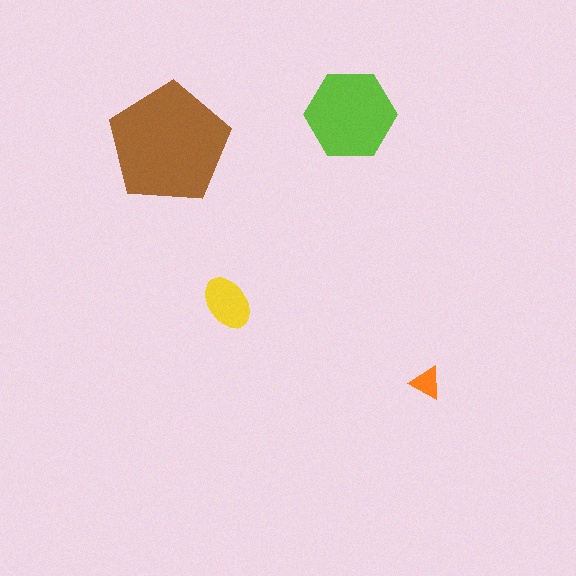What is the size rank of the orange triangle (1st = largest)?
4th.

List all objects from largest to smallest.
The brown pentagon, the lime hexagon, the yellow ellipse, the orange triangle.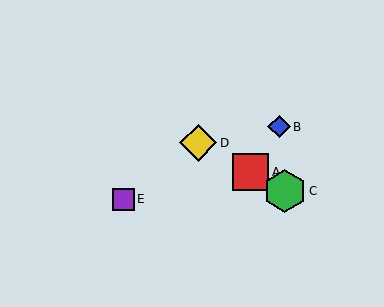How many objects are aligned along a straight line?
3 objects (A, C, D) are aligned along a straight line.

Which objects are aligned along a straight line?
Objects A, C, D are aligned along a straight line.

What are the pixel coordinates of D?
Object D is at (198, 143).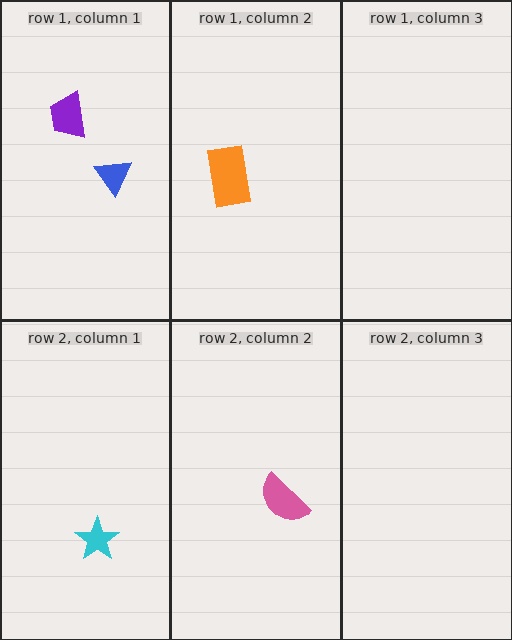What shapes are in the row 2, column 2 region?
The pink semicircle.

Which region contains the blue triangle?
The row 1, column 1 region.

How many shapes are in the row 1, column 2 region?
1.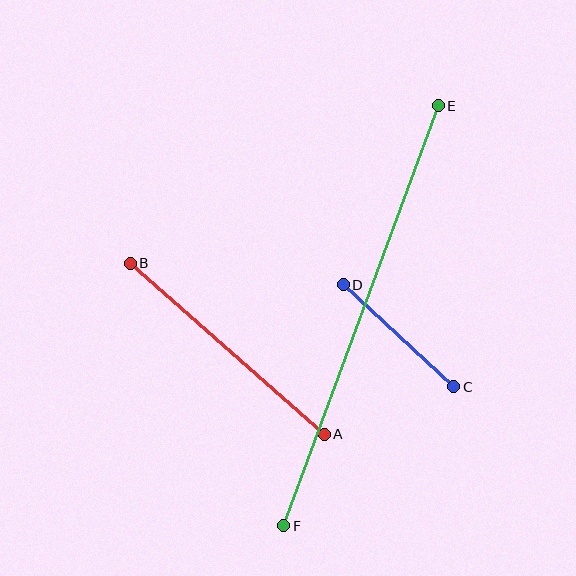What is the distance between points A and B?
The distance is approximately 259 pixels.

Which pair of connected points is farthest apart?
Points E and F are farthest apart.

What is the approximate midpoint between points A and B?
The midpoint is at approximately (227, 349) pixels.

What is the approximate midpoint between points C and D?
The midpoint is at approximately (398, 336) pixels.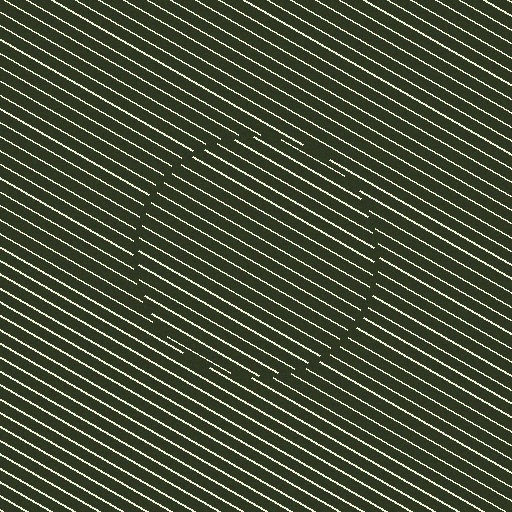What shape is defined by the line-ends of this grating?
An illusory circle. The interior of the shape contains the same grating, shifted by half a period — the contour is defined by the phase discontinuity where line-ends from the inner and outer gratings abut.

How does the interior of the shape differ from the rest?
The interior of the shape contains the same grating, shifted by half a period — the contour is defined by the phase discontinuity where line-ends from the inner and outer gratings abut.